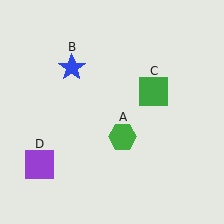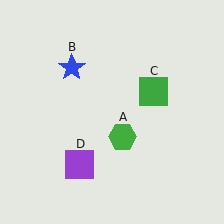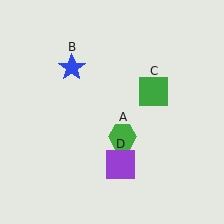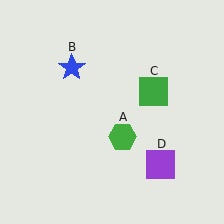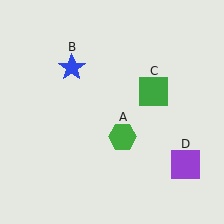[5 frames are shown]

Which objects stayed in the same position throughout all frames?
Green hexagon (object A) and blue star (object B) and green square (object C) remained stationary.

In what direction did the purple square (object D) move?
The purple square (object D) moved right.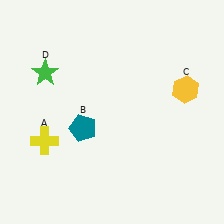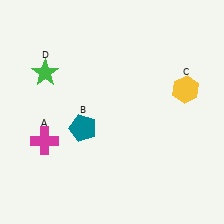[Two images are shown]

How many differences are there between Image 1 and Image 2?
There is 1 difference between the two images.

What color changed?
The cross (A) changed from yellow in Image 1 to magenta in Image 2.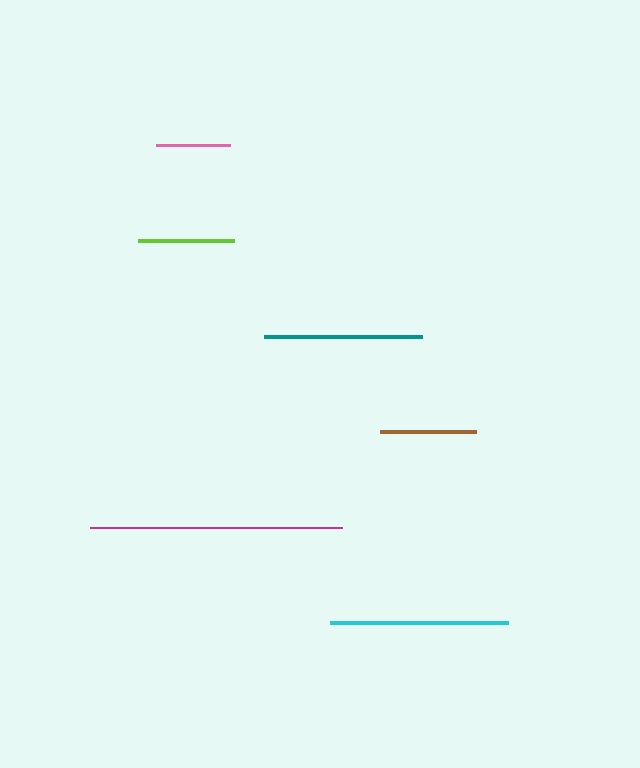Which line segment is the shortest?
The pink line is the shortest at approximately 74 pixels.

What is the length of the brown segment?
The brown segment is approximately 96 pixels long.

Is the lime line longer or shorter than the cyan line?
The cyan line is longer than the lime line.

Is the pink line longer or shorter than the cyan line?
The cyan line is longer than the pink line.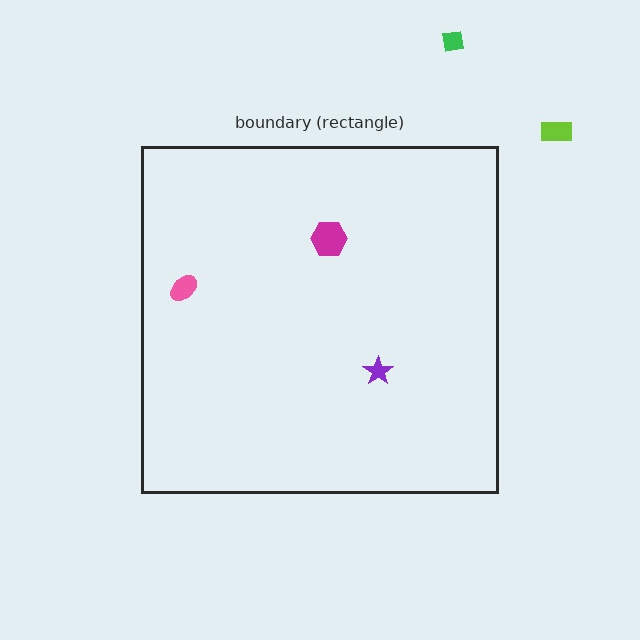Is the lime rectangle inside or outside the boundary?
Outside.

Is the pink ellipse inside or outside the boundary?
Inside.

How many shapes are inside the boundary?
3 inside, 2 outside.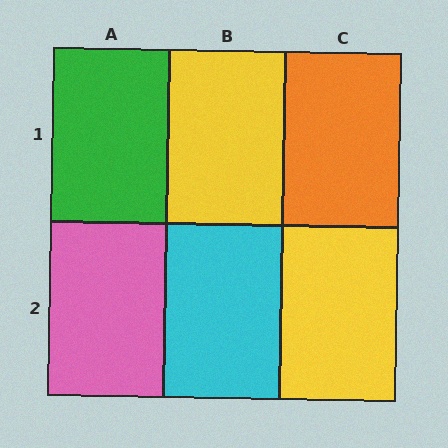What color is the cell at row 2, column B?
Cyan.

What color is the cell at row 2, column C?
Yellow.